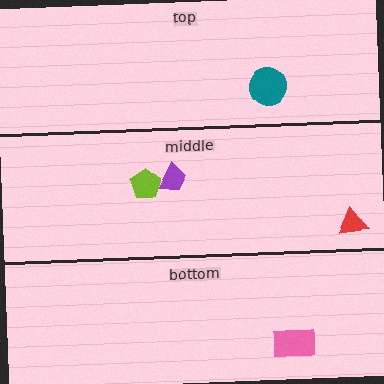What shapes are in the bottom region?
The pink rectangle.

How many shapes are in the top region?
1.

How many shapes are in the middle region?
3.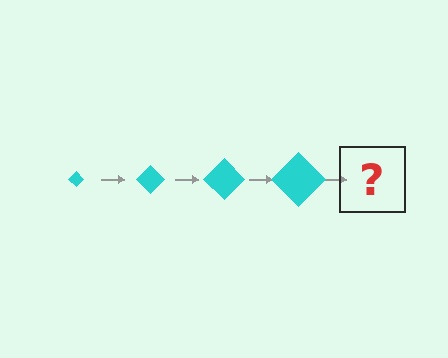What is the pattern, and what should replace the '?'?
The pattern is that the diamond gets progressively larger each step. The '?' should be a cyan diamond, larger than the previous one.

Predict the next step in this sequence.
The next step is a cyan diamond, larger than the previous one.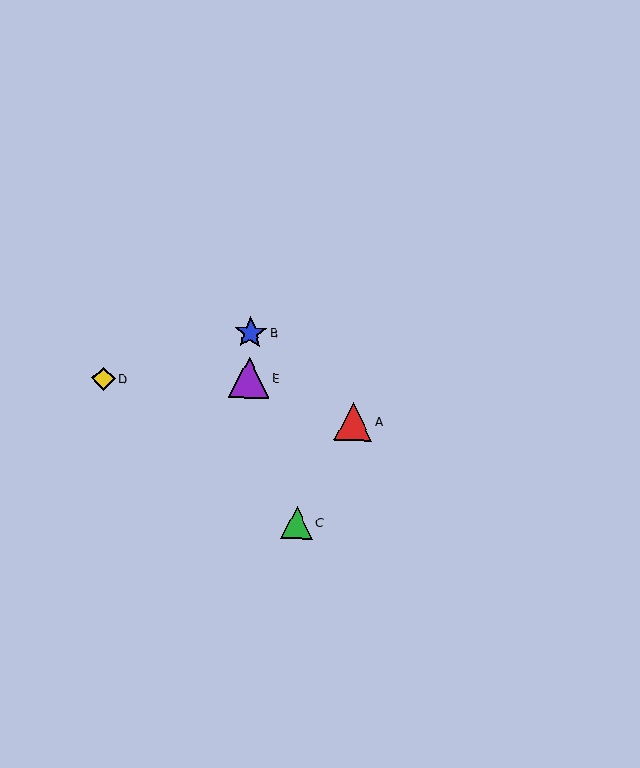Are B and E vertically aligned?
Yes, both are at x≈250.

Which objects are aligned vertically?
Objects B, E are aligned vertically.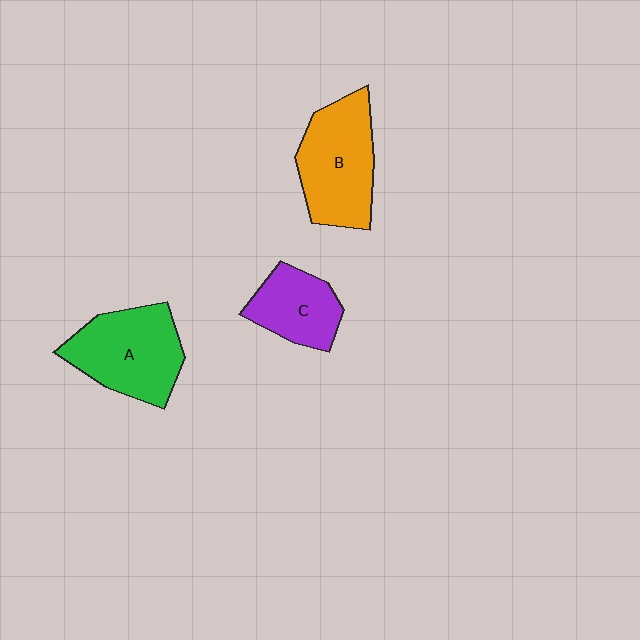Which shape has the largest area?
Shape B (orange).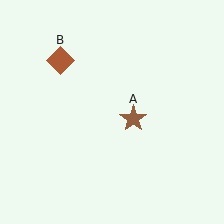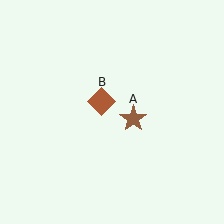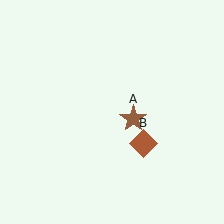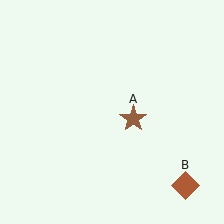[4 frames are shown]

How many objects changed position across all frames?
1 object changed position: brown diamond (object B).